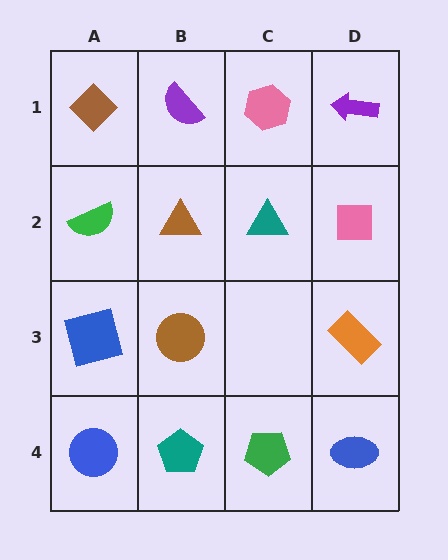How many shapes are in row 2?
4 shapes.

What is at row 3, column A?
A blue square.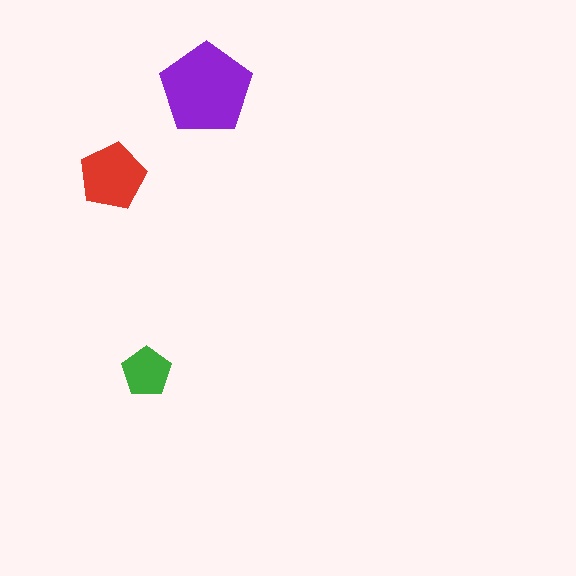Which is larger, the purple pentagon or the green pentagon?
The purple one.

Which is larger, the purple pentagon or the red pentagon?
The purple one.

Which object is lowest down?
The green pentagon is bottommost.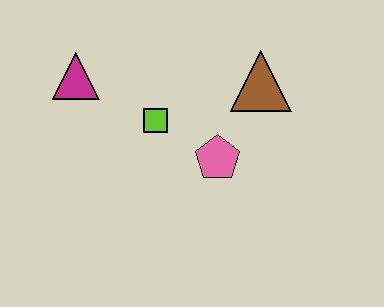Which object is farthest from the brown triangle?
The magenta triangle is farthest from the brown triangle.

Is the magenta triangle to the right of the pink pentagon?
No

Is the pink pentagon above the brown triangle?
No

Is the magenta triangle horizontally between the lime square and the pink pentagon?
No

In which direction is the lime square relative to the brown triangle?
The lime square is to the left of the brown triangle.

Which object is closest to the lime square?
The pink pentagon is closest to the lime square.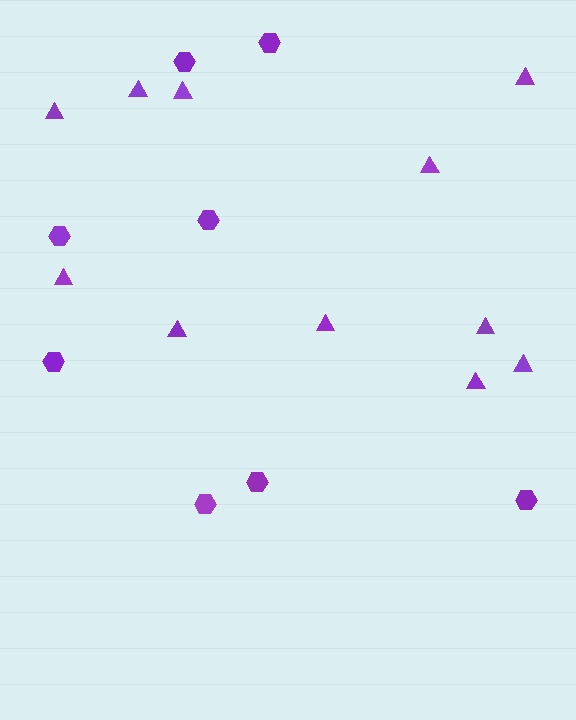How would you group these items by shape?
There are 2 groups: one group of hexagons (8) and one group of triangles (11).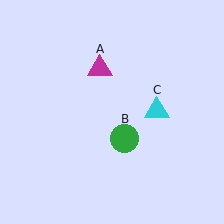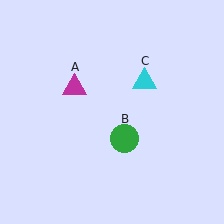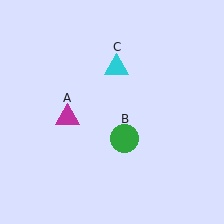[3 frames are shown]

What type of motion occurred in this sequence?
The magenta triangle (object A), cyan triangle (object C) rotated counterclockwise around the center of the scene.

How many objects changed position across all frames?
2 objects changed position: magenta triangle (object A), cyan triangle (object C).